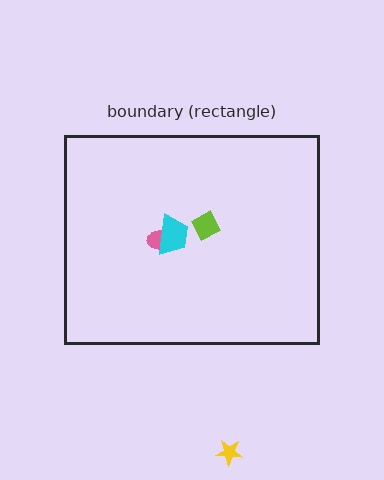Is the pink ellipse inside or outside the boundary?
Inside.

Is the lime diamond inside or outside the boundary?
Inside.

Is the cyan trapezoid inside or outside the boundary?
Inside.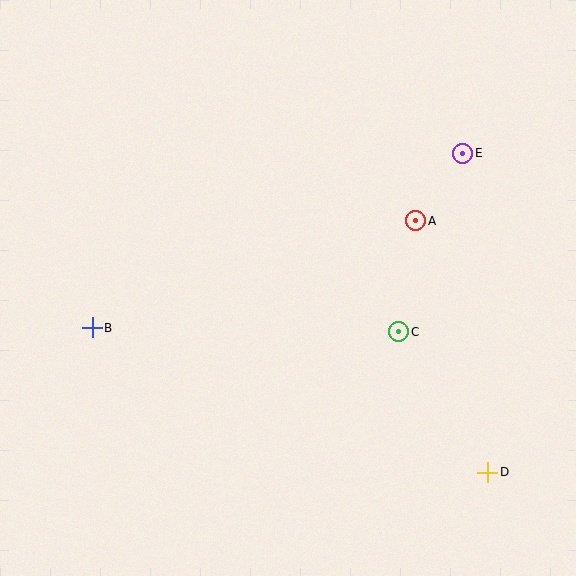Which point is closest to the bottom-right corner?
Point D is closest to the bottom-right corner.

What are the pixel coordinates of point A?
Point A is at (416, 221).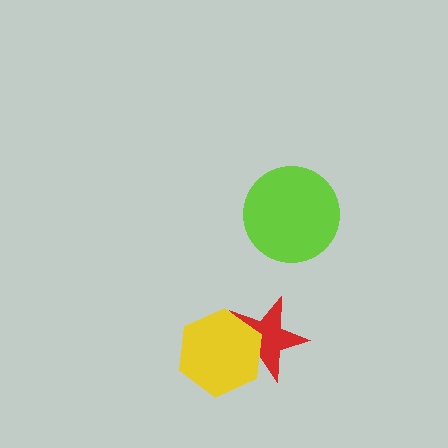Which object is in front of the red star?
The yellow hexagon is in front of the red star.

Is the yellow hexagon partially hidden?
No, no other shape covers it.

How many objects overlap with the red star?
1 object overlaps with the red star.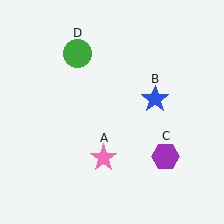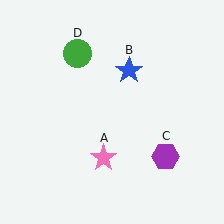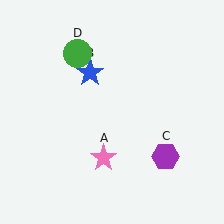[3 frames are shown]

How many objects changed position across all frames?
1 object changed position: blue star (object B).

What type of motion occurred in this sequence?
The blue star (object B) rotated counterclockwise around the center of the scene.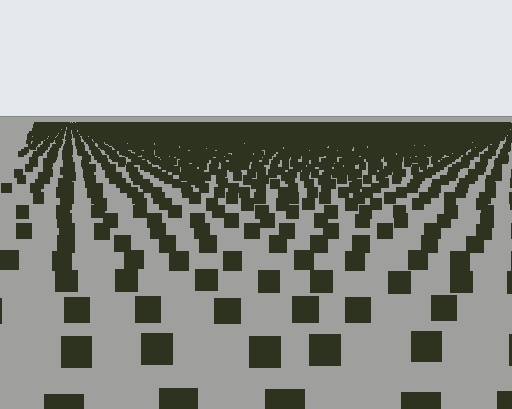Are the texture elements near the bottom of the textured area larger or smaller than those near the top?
Larger. Near the bottom, elements are closer to the viewer and appear at a bigger on-screen size.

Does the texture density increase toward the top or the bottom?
Density increases toward the top.